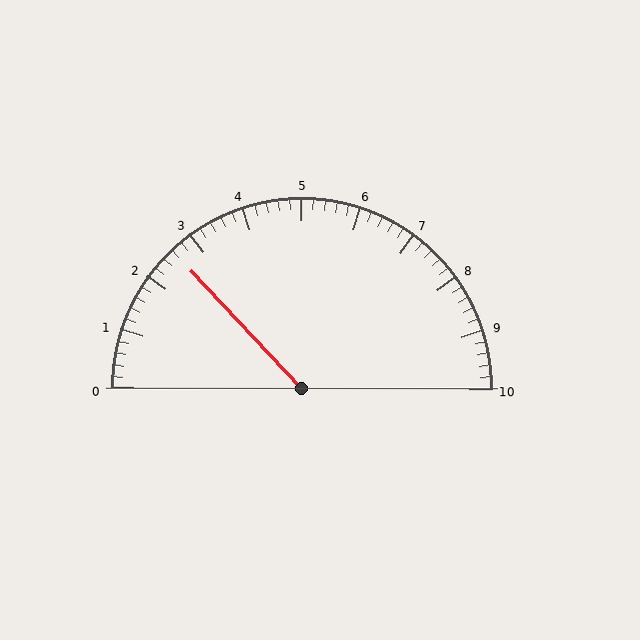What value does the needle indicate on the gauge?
The needle indicates approximately 2.6.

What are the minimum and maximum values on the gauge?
The gauge ranges from 0 to 10.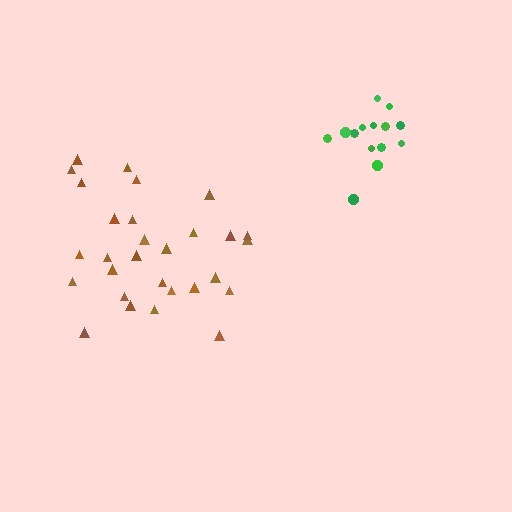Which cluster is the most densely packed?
Green.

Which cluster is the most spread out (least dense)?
Brown.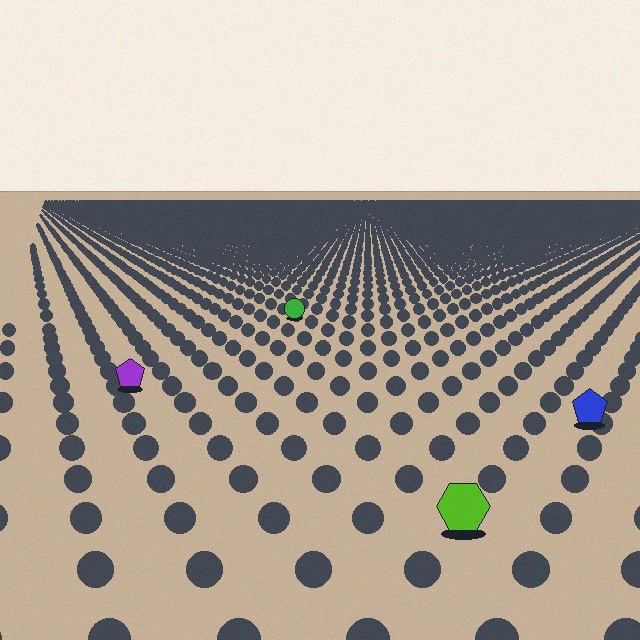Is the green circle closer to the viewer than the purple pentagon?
No. The purple pentagon is closer — you can tell from the texture gradient: the ground texture is coarser near it.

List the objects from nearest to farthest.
From nearest to farthest: the lime hexagon, the blue pentagon, the purple pentagon, the green circle.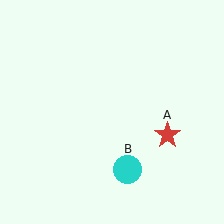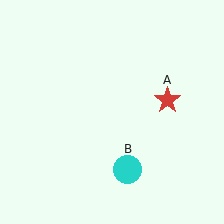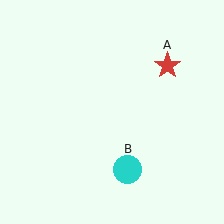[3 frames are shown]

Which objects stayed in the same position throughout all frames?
Cyan circle (object B) remained stationary.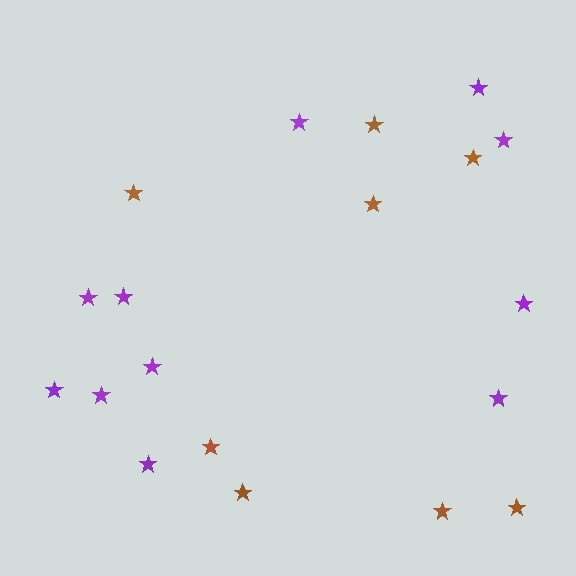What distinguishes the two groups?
There are 2 groups: one group of brown stars (8) and one group of purple stars (11).